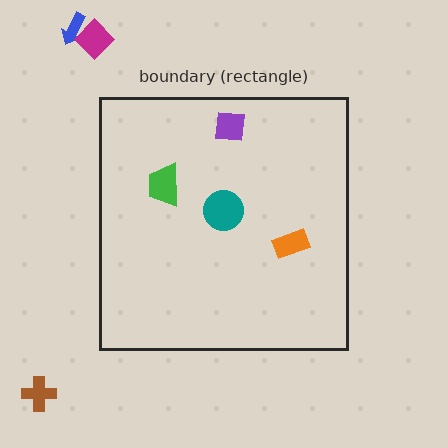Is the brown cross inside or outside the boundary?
Outside.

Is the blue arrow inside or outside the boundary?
Outside.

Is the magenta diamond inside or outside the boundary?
Outside.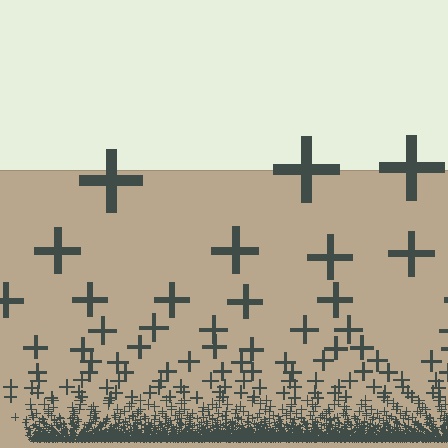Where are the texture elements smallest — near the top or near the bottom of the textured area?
Near the bottom.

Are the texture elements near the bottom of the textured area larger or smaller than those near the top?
Smaller. The gradient is inverted — elements near the bottom are smaller and denser.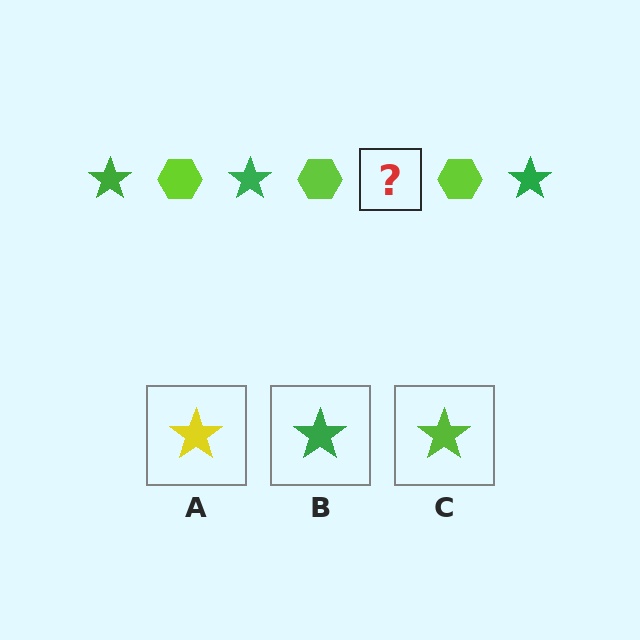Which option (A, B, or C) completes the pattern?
B.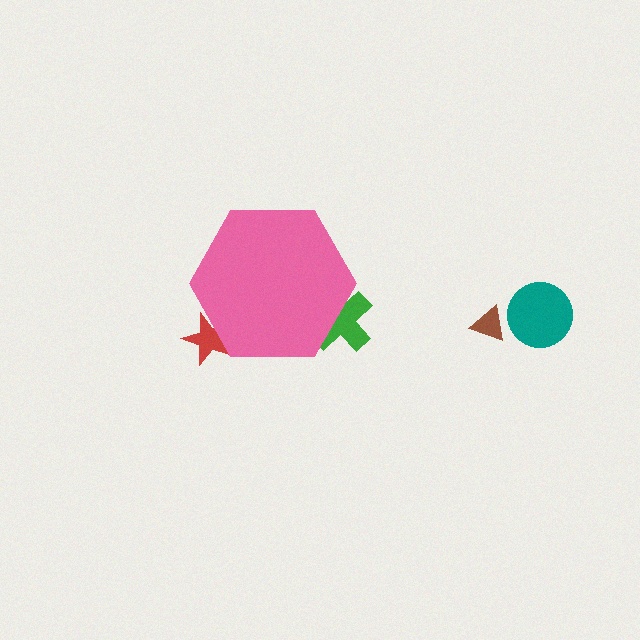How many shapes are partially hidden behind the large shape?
2 shapes are partially hidden.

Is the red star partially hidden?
Yes, the red star is partially hidden behind the pink hexagon.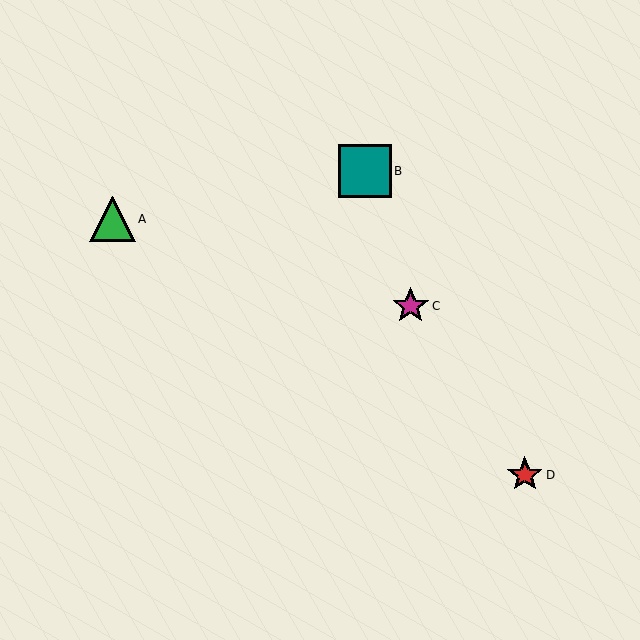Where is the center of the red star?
The center of the red star is at (525, 475).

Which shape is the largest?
The teal square (labeled B) is the largest.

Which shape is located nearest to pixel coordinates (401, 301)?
The magenta star (labeled C) at (411, 306) is nearest to that location.